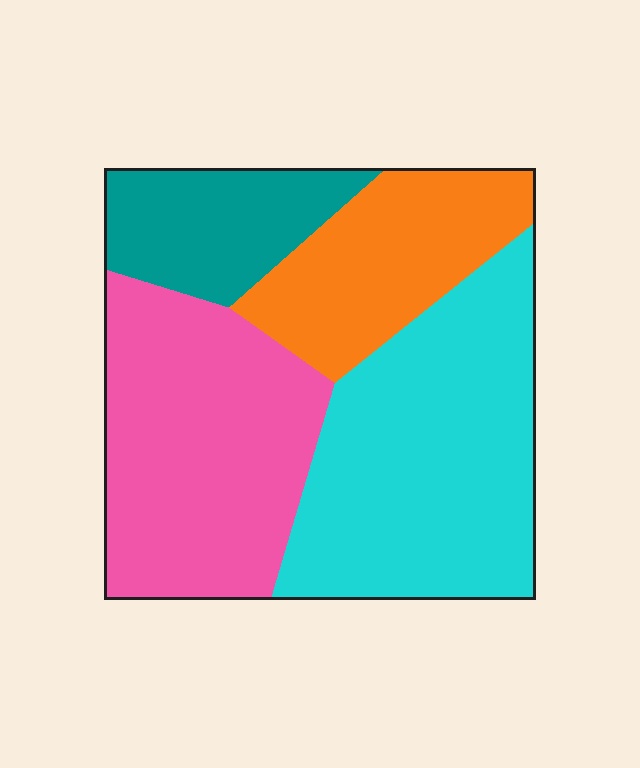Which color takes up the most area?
Cyan, at roughly 35%.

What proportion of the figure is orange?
Orange covers around 20% of the figure.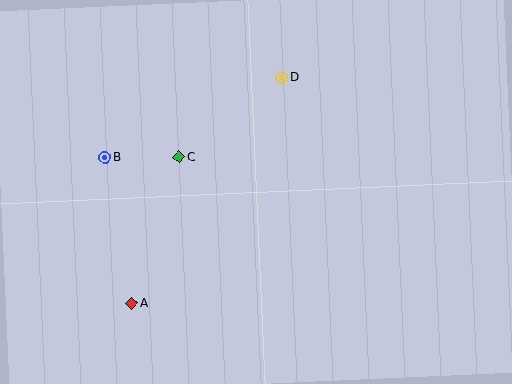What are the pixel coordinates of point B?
Point B is at (105, 158).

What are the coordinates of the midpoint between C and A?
The midpoint between C and A is at (155, 231).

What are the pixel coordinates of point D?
Point D is at (282, 77).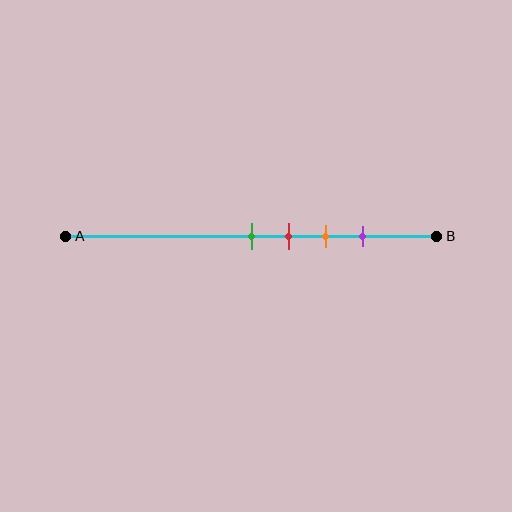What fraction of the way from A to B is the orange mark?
The orange mark is approximately 70% (0.7) of the way from A to B.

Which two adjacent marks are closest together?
The green and red marks are the closest adjacent pair.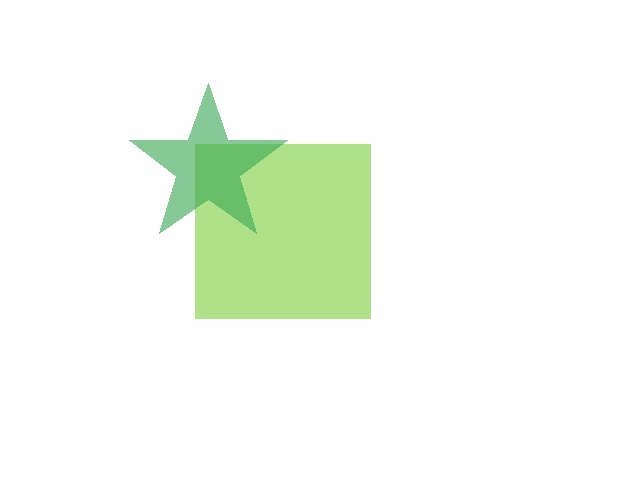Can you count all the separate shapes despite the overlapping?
Yes, there are 2 separate shapes.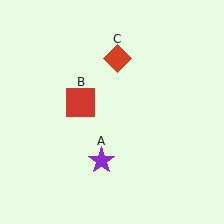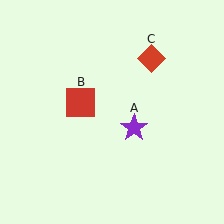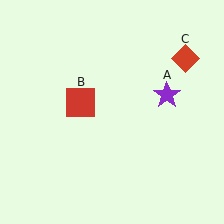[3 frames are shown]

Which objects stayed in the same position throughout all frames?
Red square (object B) remained stationary.